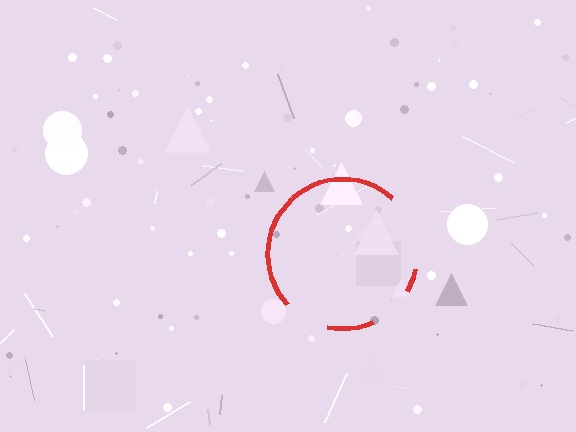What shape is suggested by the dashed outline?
The dashed outline suggests a circle.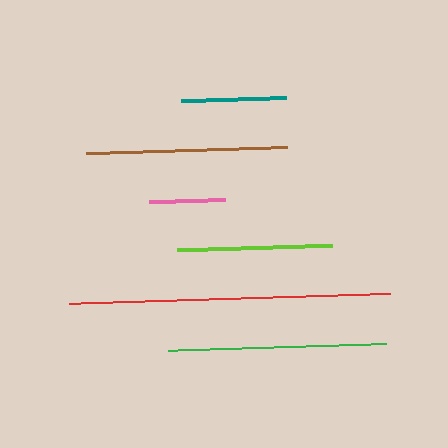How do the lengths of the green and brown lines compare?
The green and brown lines are approximately the same length.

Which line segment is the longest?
The red line is the longest at approximately 321 pixels.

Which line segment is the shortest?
The pink line is the shortest at approximately 77 pixels.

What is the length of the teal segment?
The teal segment is approximately 105 pixels long.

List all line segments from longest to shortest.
From longest to shortest: red, green, brown, lime, teal, pink.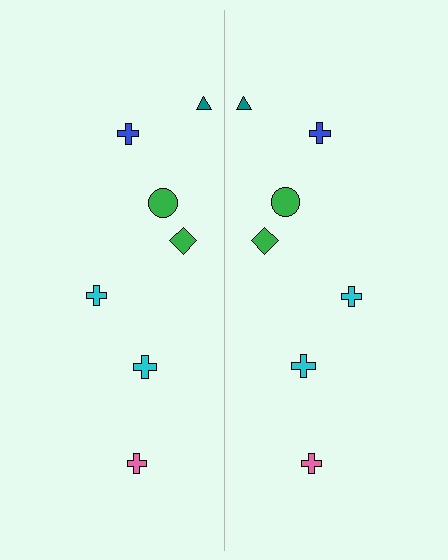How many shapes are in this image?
There are 14 shapes in this image.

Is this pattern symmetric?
Yes, this pattern has bilateral (reflection) symmetry.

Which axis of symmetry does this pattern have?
The pattern has a vertical axis of symmetry running through the center of the image.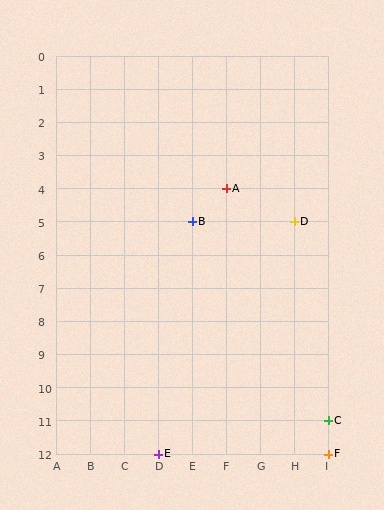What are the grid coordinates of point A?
Point A is at grid coordinates (F, 4).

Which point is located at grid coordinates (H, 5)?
Point D is at (H, 5).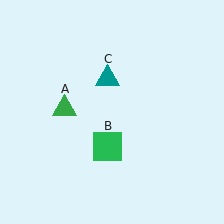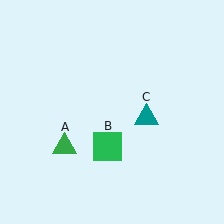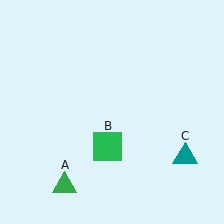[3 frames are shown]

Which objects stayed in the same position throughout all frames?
Green square (object B) remained stationary.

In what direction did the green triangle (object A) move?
The green triangle (object A) moved down.